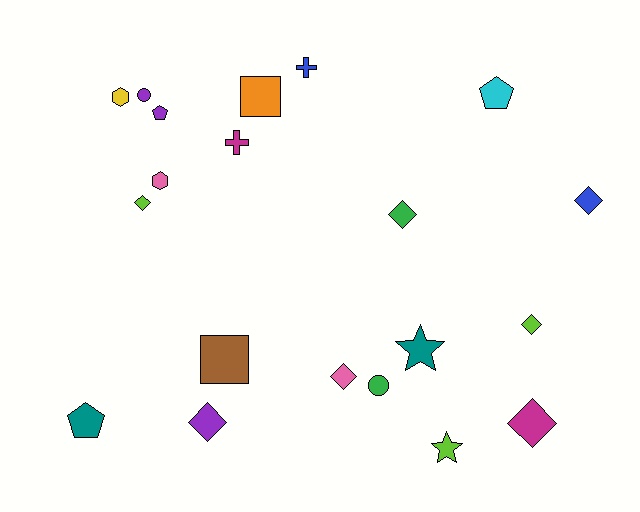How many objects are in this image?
There are 20 objects.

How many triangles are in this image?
There are no triangles.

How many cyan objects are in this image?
There is 1 cyan object.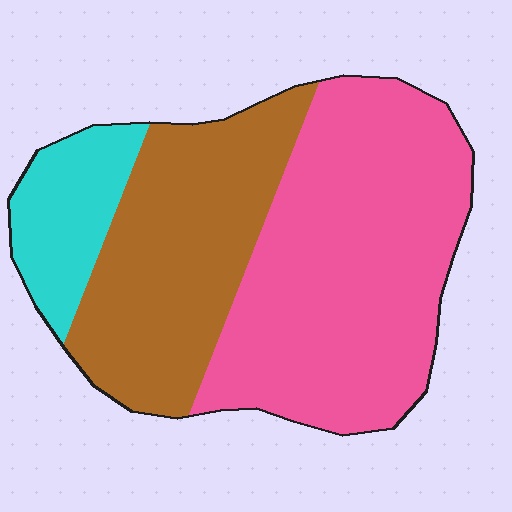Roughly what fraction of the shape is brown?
Brown takes up about one third (1/3) of the shape.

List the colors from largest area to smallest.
From largest to smallest: pink, brown, cyan.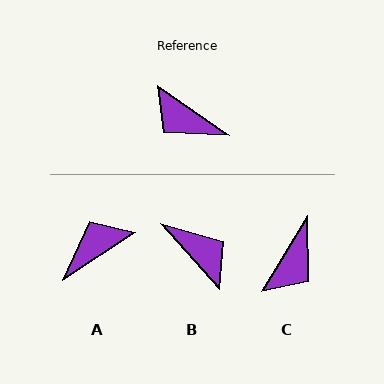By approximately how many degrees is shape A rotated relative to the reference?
Approximately 112 degrees clockwise.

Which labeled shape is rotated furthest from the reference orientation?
B, about 166 degrees away.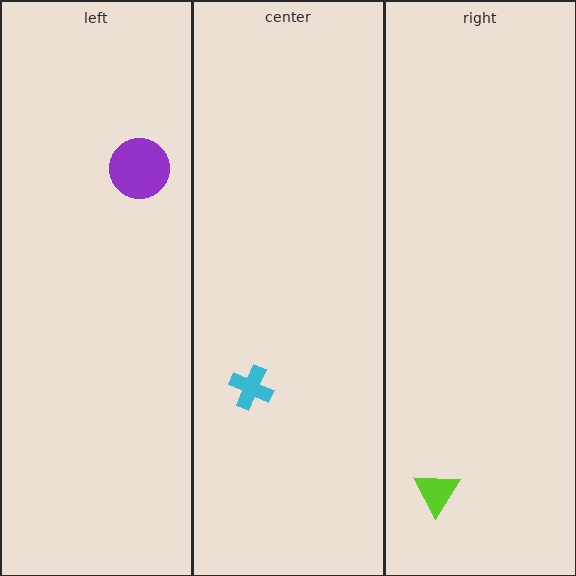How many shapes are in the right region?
1.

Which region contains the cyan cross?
The center region.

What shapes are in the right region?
The lime triangle.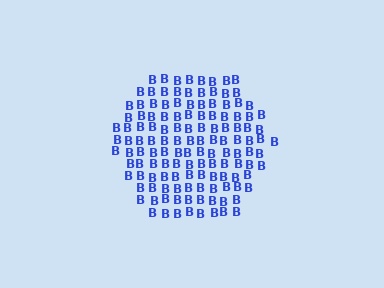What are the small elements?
The small elements are letter B's.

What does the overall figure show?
The overall figure shows a hexagon.